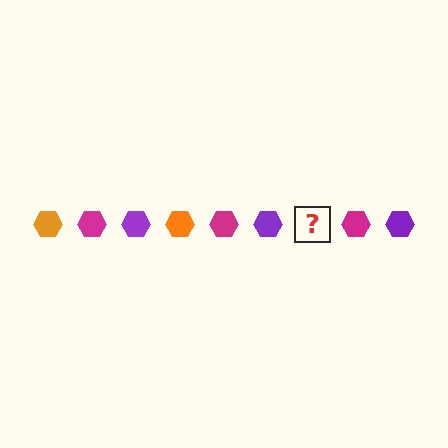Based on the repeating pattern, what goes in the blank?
The blank should be an orange hexagon.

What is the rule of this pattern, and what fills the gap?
The rule is that the pattern cycles through orange, magenta, purple hexagons. The gap should be filled with an orange hexagon.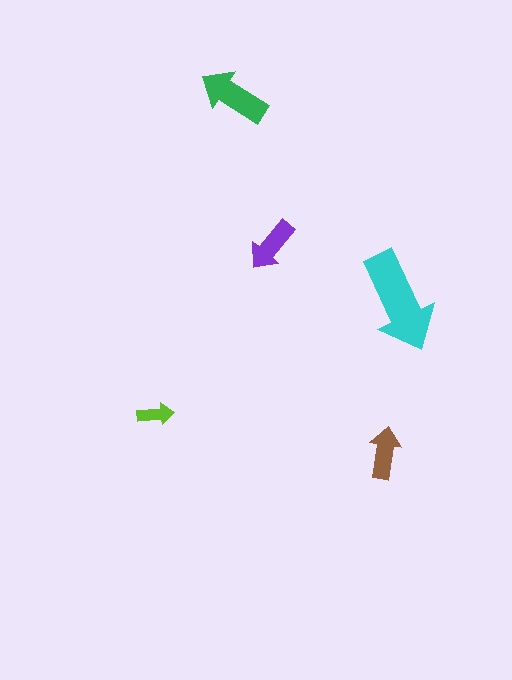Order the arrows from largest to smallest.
the cyan one, the green one, the purple one, the brown one, the lime one.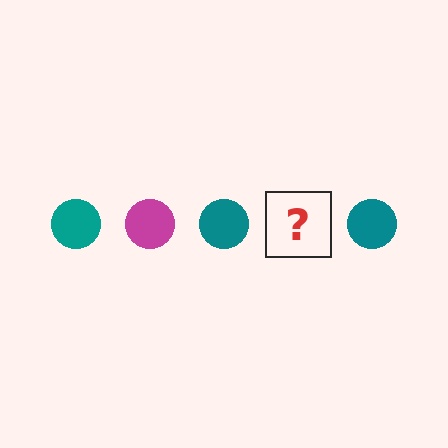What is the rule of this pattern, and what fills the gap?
The rule is that the pattern cycles through teal, magenta circles. The gap should be filled with a magenta circle.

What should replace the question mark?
The question mark should be replaced with a magenta circle.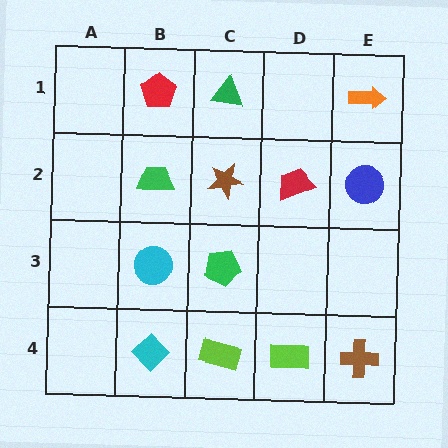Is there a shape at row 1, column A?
No, that cell is empty.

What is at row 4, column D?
A lime rectangle.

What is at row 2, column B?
A green trapezoid.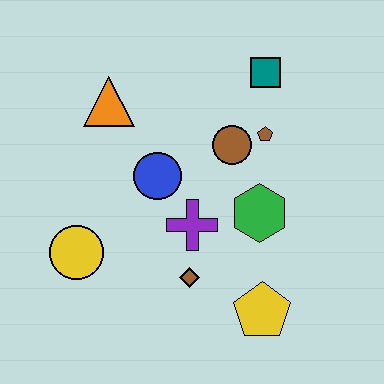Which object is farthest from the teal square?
The yellow circle is farthest from the teal square.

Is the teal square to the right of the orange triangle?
Yes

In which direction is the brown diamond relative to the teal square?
The brown diamond is below the teal square.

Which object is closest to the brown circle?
The brown pentagon is closest to the brown circle.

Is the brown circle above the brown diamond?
Yes